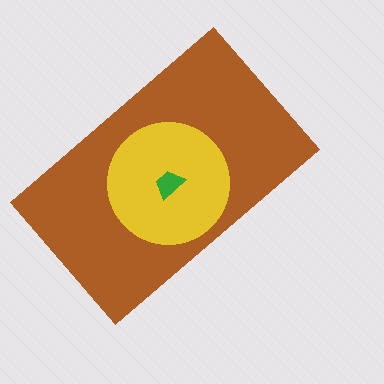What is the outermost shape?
The brown rectangle.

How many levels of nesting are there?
3.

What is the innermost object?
The green trapezoid.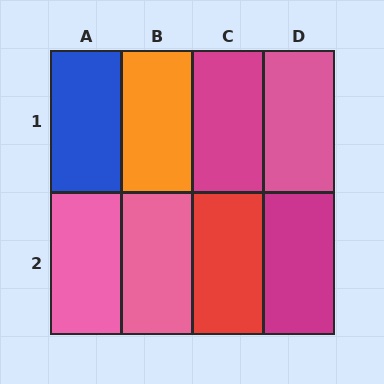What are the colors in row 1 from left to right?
Blue, orange, magenta, pink.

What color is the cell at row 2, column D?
Magenta.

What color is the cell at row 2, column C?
Red.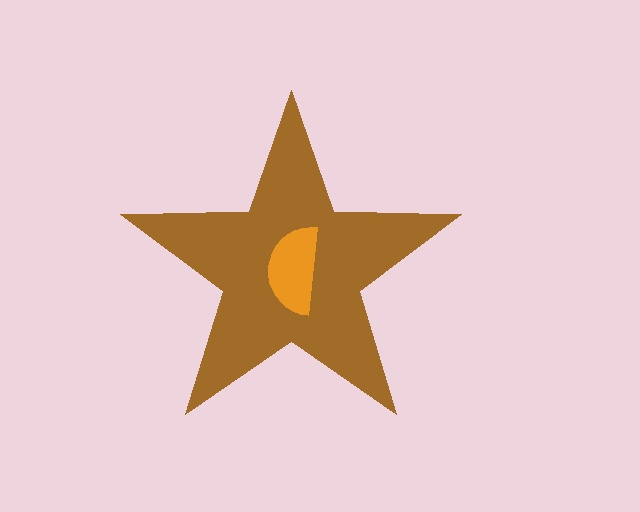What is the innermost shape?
The orange semicircle.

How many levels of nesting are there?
2.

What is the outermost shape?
The brown star.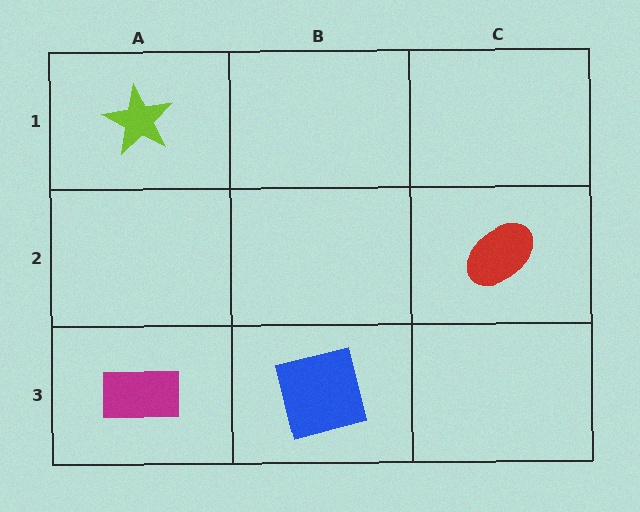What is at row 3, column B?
A blue square.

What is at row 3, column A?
A magenta rectangle.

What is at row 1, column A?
A lime star.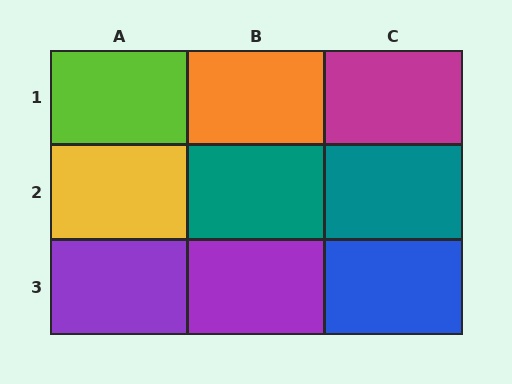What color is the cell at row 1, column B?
Orange.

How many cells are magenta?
1 cell is magenta.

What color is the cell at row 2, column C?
Teal.